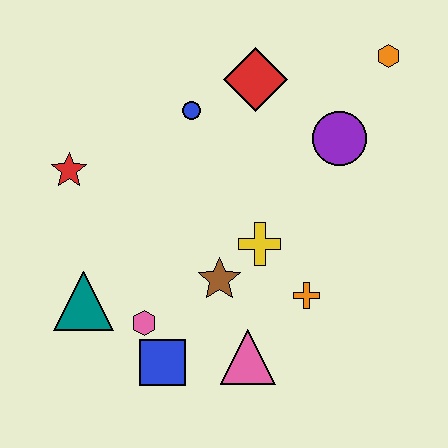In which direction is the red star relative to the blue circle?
The red star is to the left of the blue circle.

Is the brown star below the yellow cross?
Yes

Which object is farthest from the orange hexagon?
The teal triangle is farthest from the orange hexagon.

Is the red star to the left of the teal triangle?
Yes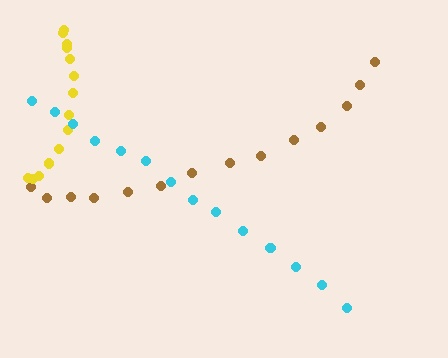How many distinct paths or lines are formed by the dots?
There are 3 distinct paths.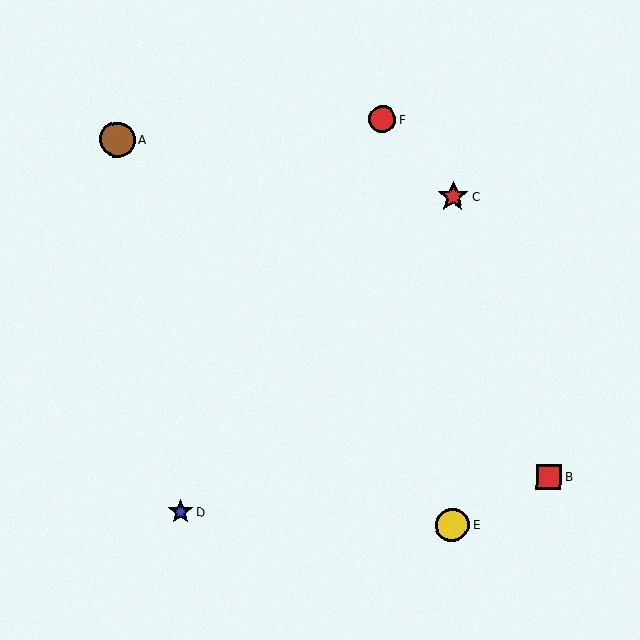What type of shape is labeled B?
Shape B is a red square.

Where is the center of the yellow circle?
The center of the yellow circle is at (452, 525).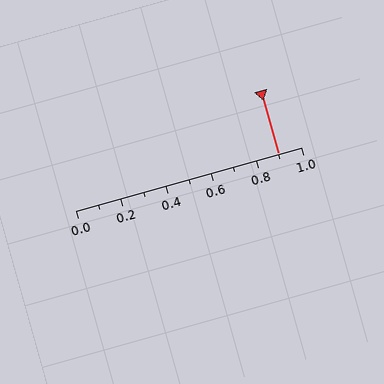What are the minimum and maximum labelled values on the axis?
The axis runs from 0.0 to 1.0.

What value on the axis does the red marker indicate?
The marker indicates approximately 0.9.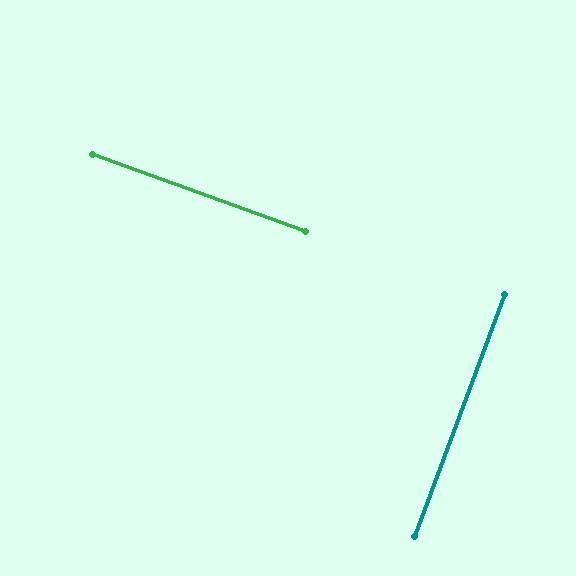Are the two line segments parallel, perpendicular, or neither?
Perpendicular — they meet at approximately 89°.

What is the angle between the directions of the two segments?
Approximately 89 degrees.